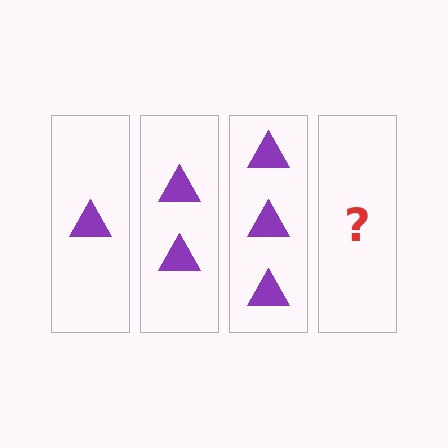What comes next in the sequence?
The next element should be 4 triangles.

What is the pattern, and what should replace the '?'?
The pattern is that each step adds one more triangle. The '?' should be 4 triangles.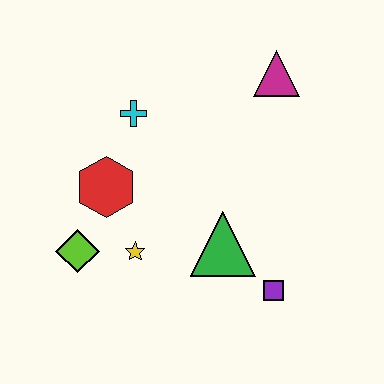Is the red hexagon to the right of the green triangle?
No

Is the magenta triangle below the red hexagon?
No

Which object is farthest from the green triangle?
The magenta triangle is farthest from the green triangle.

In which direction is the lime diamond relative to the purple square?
The lime diamond is to the left of the purple square.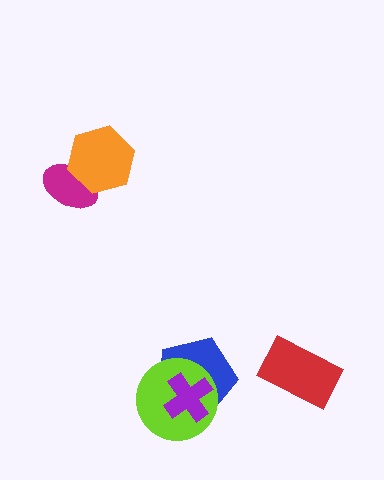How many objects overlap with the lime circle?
2 objects overlap with the lime circle.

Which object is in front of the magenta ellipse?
The orange hexagon is in front of the magenta ellipse.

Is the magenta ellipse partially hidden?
Yes, it is partially covered by another shape.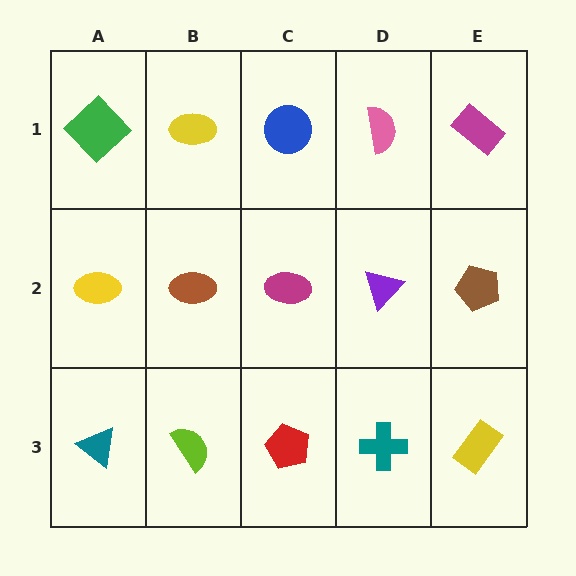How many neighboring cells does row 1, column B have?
3.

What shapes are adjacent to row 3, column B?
A brown ellipse (row 2, column B), a teal triangle (row 3, column A), a red pentagon (row 3, column C).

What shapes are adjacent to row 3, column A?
A yellow ellipse (row 2, column A), a lime semicircle (row 3, column B).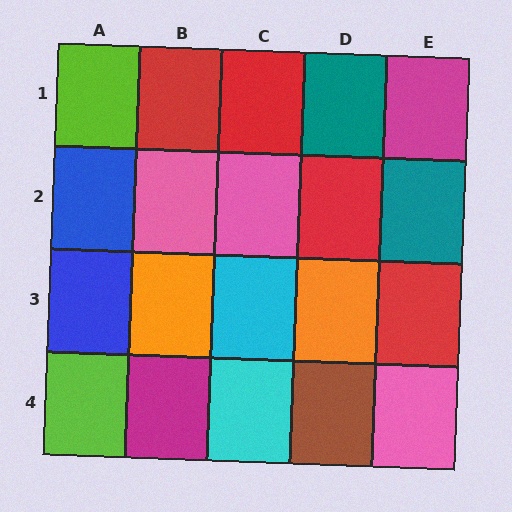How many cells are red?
4 cells are red.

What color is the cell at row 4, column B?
Magenta.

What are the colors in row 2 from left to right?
Blue, pink, pink, red, teal.